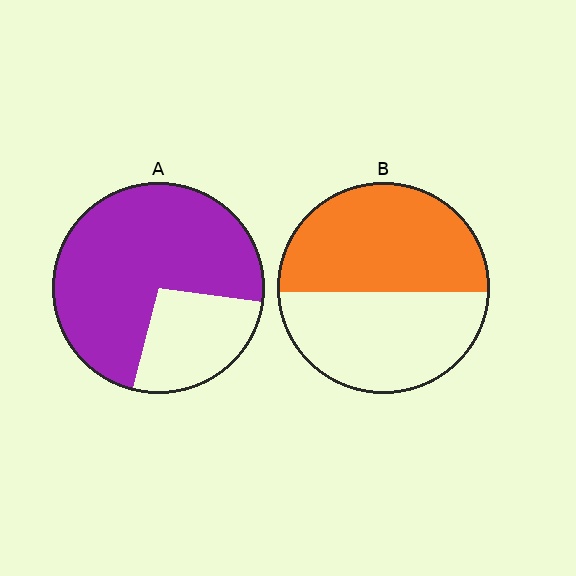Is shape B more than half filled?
Roughly half.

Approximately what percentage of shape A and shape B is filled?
A is approximately 75% and B is approximately 50%.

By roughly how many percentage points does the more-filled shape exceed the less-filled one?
By roughly 20 percentage points (A over B).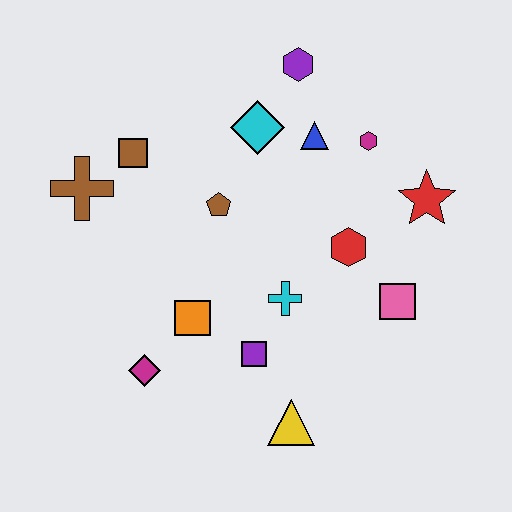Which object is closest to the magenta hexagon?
The blue triangle is closest to the magenta hexagon.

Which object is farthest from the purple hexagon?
The yellow triangle is farthest from the purple hexagon.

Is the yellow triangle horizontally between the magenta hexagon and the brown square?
Yes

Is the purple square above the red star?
No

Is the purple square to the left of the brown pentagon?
No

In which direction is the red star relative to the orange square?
The red star is to the right of the orange square.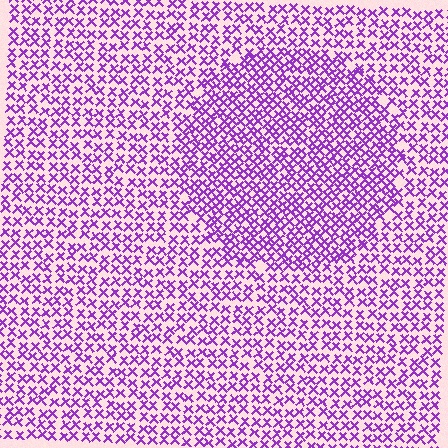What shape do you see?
I see a circle.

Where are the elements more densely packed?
The elements are more densely packed inside the circle boundary.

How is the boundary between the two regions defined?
The boundary is defined by a change in element density (approximately 1.6x ratio). All elements are the same color, size, and shape.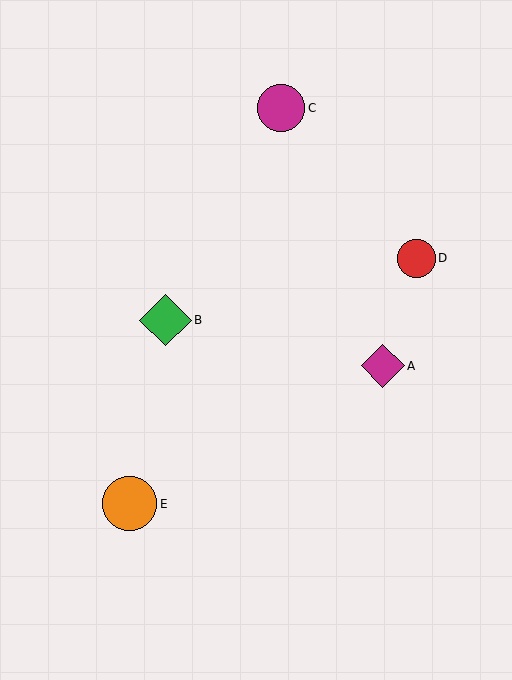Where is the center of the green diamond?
The center of the green diamond is at (166, 320).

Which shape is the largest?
The orange circle (labeled E) is the largest.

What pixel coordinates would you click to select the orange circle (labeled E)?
Click at (130, 504) to select the orange circle E.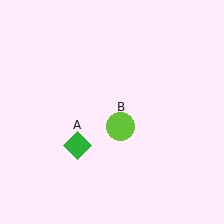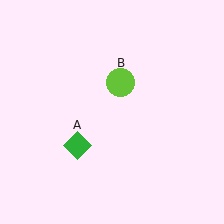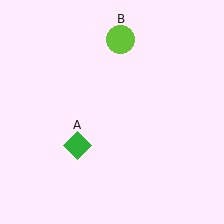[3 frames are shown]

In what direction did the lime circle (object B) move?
The lime circle (object B) moved up.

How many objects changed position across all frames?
1 object changed position: lime circle (object B).